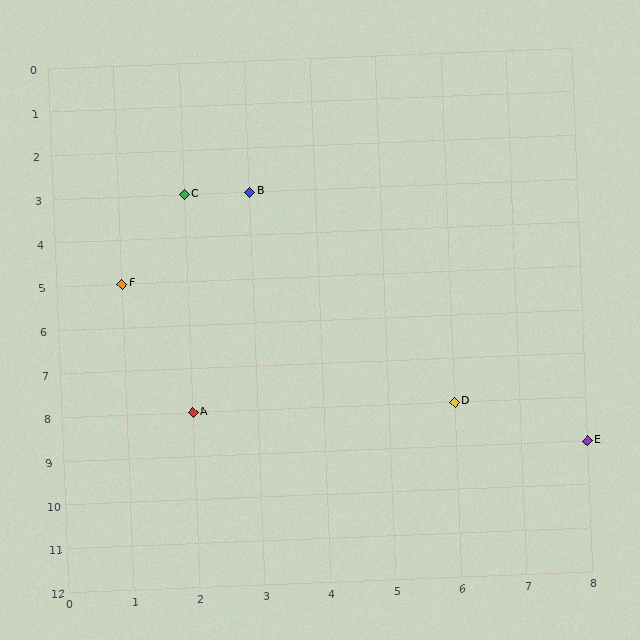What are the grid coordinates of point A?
Point A is at grid coordinates (2, 8).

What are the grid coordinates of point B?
Point B is at grid coordinates (3, 3).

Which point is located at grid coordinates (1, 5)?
Point F is at (1, 5).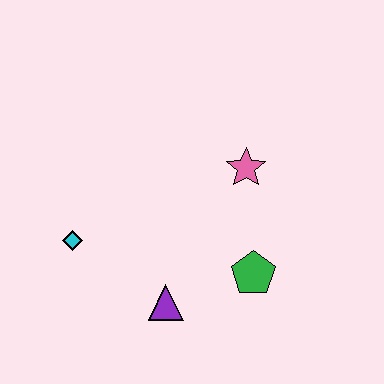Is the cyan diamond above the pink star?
No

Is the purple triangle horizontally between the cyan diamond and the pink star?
Yes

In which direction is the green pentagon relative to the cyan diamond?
The green pentagon is to the right of the cyan diamond.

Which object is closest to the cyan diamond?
The purple triangle is closest to the cyan diamond.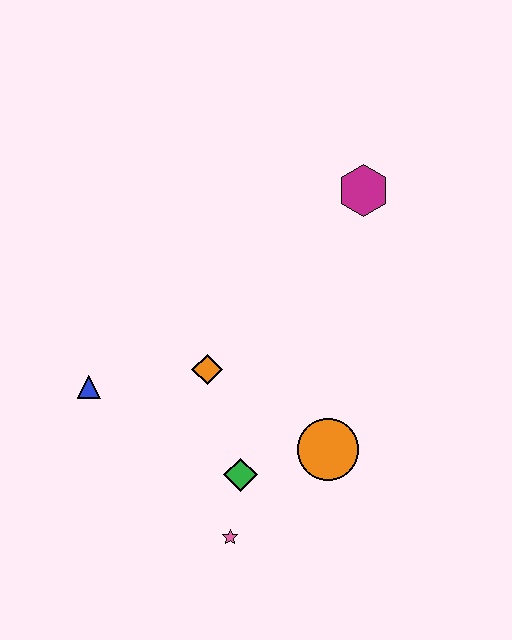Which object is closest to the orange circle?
The green diamond is closest to the orange circle.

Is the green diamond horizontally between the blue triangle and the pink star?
No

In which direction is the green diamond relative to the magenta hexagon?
The green diamond is below the magenta hexagon.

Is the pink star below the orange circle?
Yes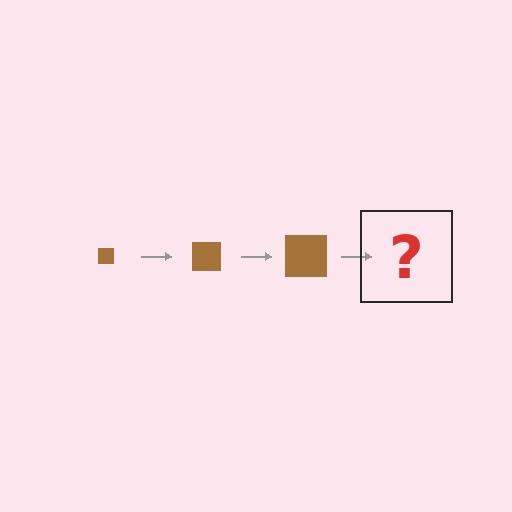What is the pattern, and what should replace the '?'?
The pattern is that the square gets progressively larger each step. The '?' should be a brown square, larger than the previous one.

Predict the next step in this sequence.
The next step is a brown square, larger than the previous one.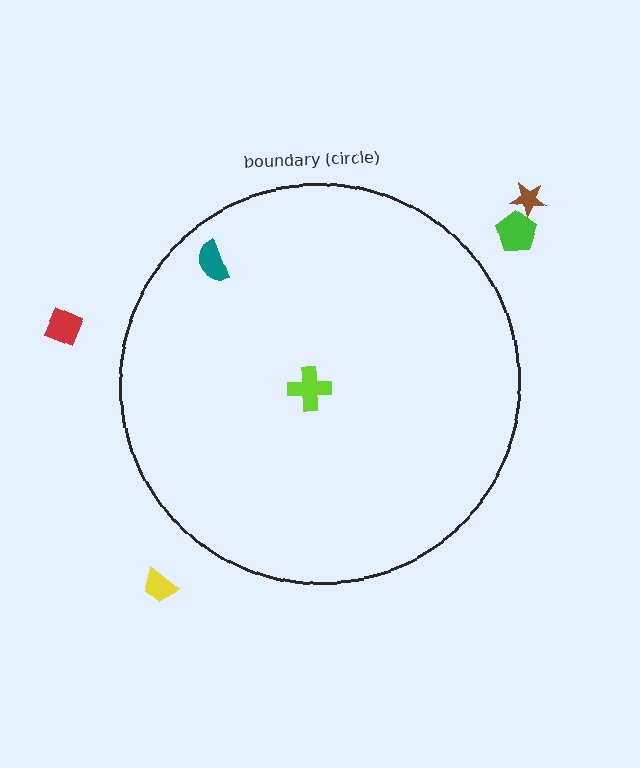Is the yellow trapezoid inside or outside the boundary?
Outside.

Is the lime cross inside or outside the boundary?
Inside.